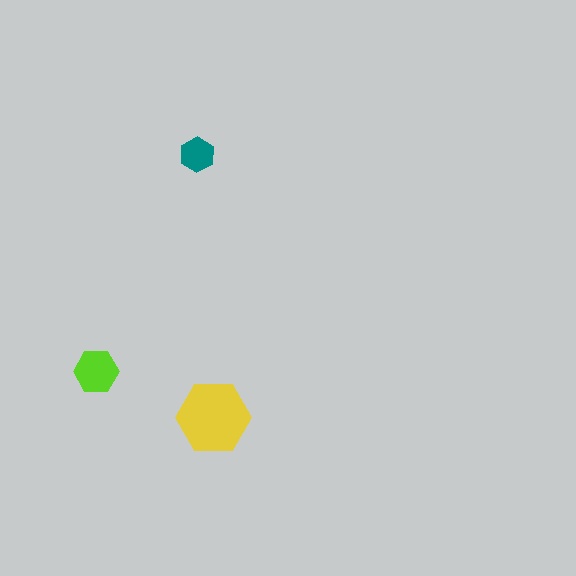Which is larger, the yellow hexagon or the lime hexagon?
The yellow one.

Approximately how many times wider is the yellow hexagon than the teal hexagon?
About 2 times wider.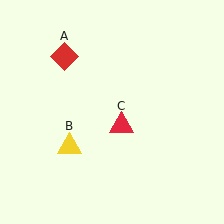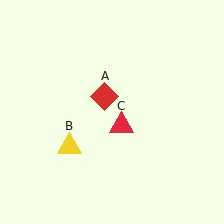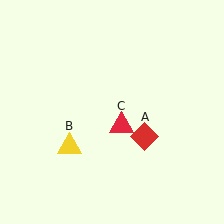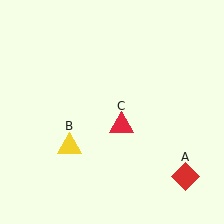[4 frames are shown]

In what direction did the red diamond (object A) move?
The red diamond (object A) moved down and to the right.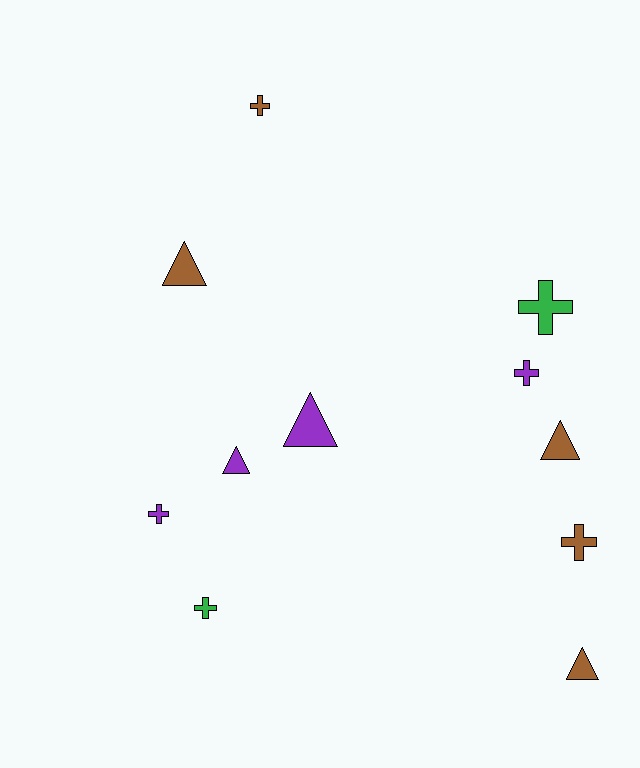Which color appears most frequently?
Brown, with 5 objects.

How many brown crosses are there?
There are 2 brown crosses.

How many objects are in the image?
There are 11 objects.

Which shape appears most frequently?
Cross, with 6 objects.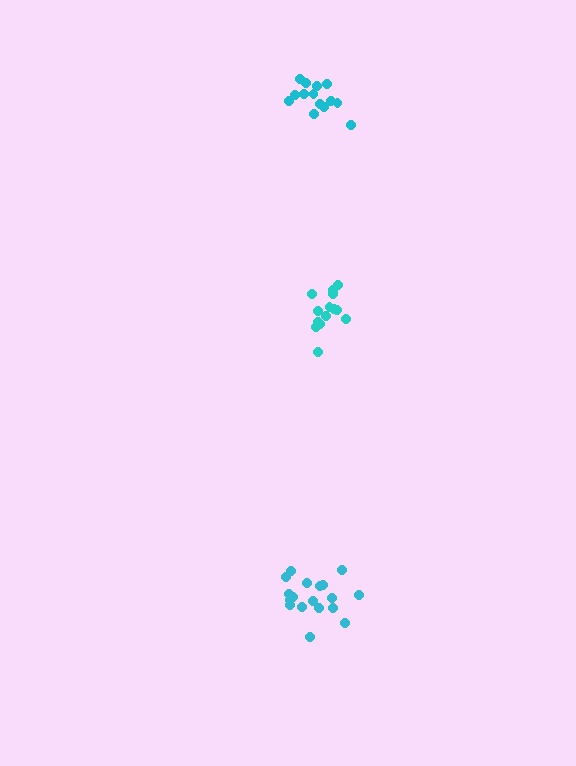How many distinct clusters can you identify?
There are 3 distinct clusters.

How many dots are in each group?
Group 1: 15 dots, Group 2: 18 dots, Group 3: 14 dots (47 total).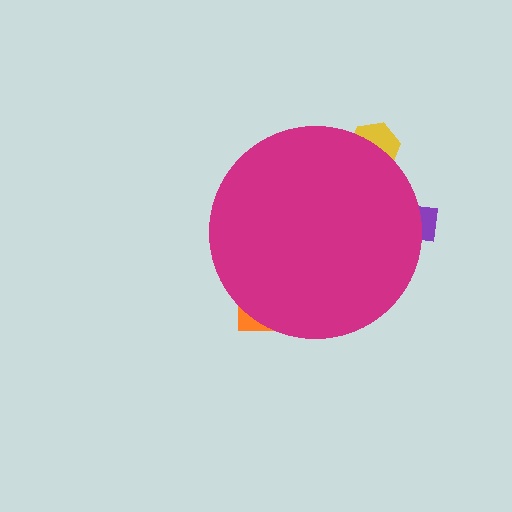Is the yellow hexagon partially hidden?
Yes, the yellow hexagon is partially hidden behind the magenta circle.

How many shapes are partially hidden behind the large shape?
3 shapes are partially hidden.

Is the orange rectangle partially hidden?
Yes, the orange rectangle is partially hidden behind the magenta circle.